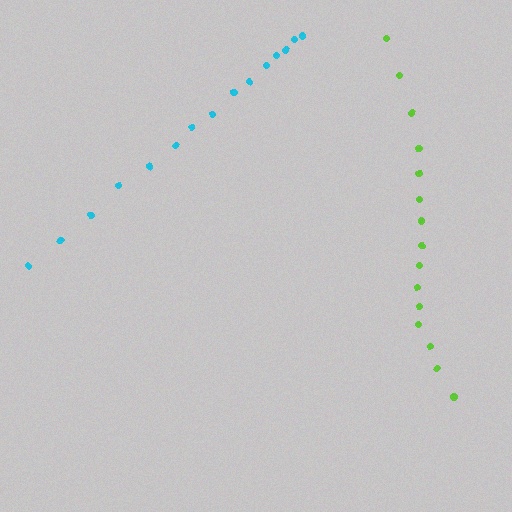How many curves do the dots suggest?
There are 2 distinct paths.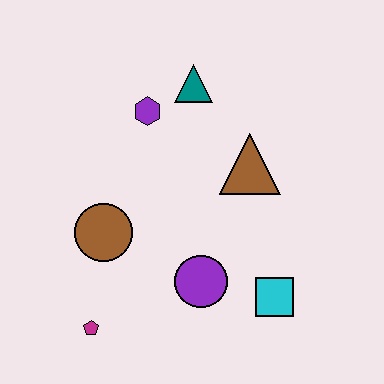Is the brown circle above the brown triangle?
No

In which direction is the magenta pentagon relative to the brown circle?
The magenta pentagon is below the brown circle.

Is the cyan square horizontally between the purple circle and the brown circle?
No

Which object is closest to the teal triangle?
The purple hexagon is closest to the teal triangle.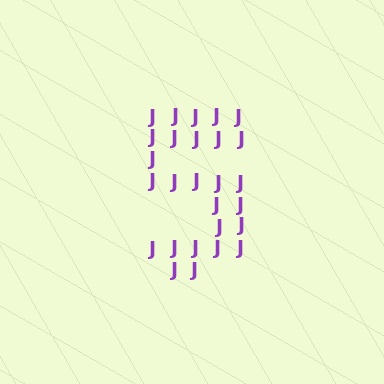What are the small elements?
The small elements are letter J's.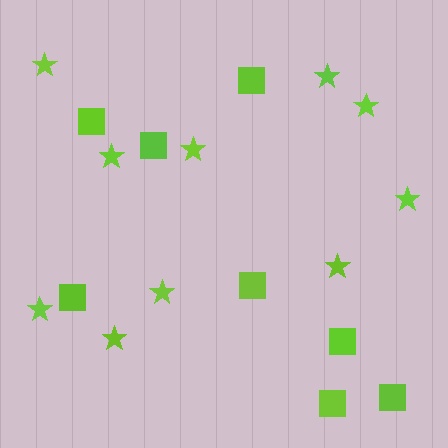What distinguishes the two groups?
There are 2 groups: one group of squares (8) and one group of stars (10).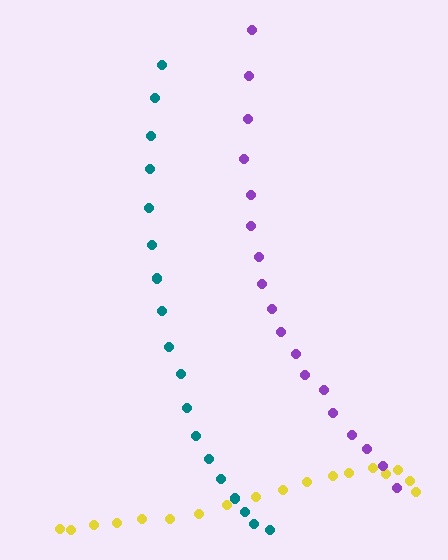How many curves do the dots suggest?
There are 3 distinct paths.